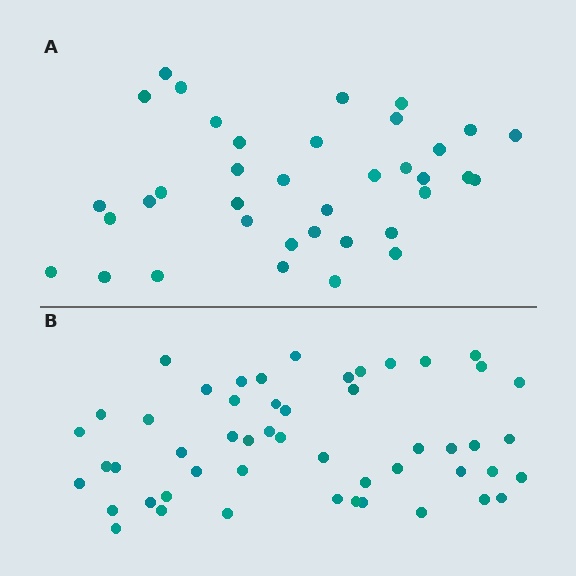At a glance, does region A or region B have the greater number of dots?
Region B (the bottom region) has more dots.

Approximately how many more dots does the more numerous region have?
Region B has approximately 15 more dots than region A.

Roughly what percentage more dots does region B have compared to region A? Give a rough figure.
About 40% more.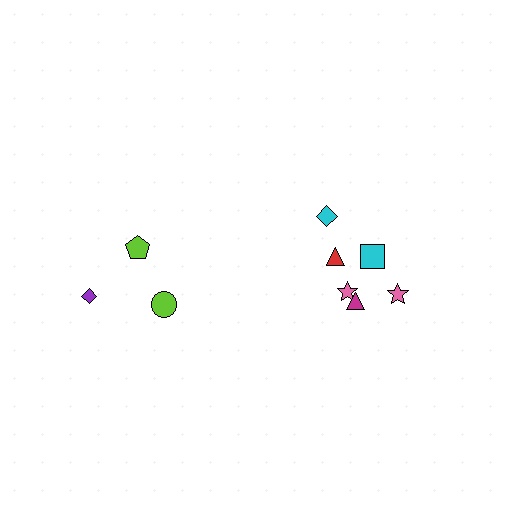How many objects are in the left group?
There are 3 objects.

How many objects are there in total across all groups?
There are 9 objects.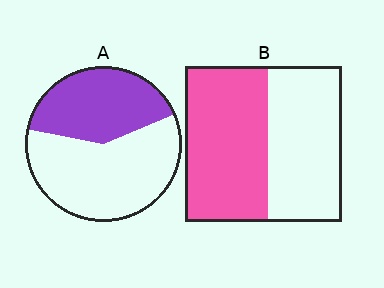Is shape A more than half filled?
No.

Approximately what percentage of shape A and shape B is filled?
A is approximately 40% and B is approximately 55%.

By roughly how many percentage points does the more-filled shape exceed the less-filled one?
By roughly 10 percentage points (B over A).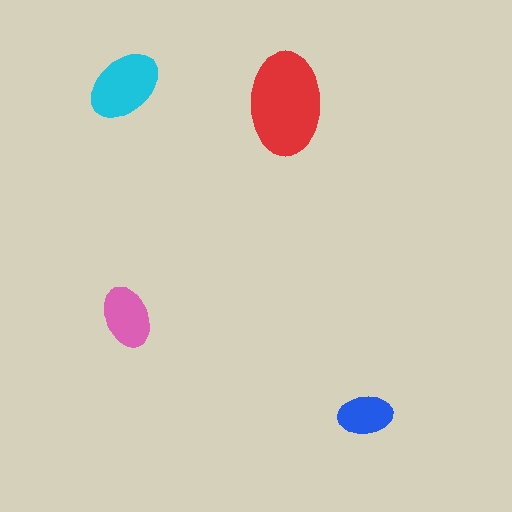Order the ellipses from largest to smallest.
the red one, the cyan one, the pink one, the blue one.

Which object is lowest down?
The blue ellipse is bottommost.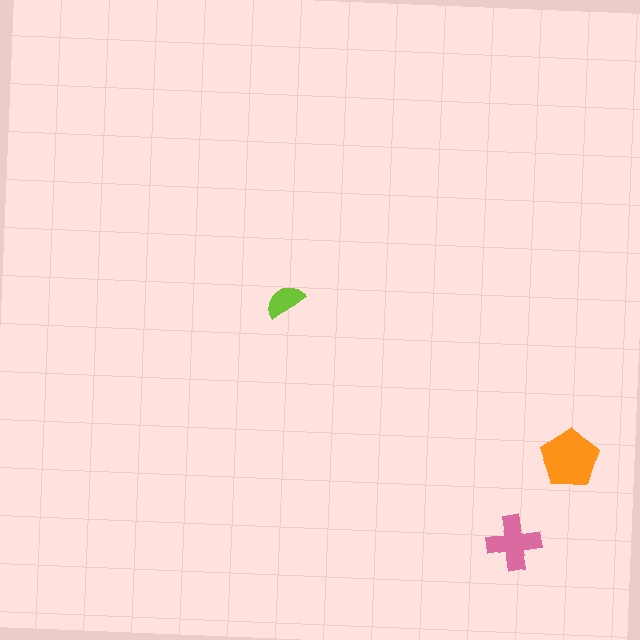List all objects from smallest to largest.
The lime semicircle, the pink cross, the orange pentagon.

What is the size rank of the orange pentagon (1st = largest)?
1st.